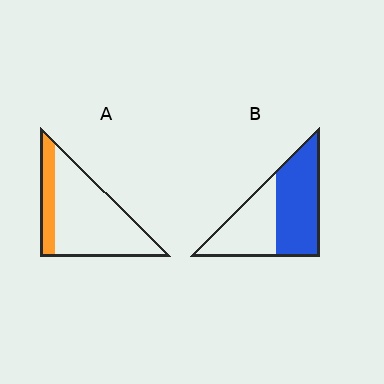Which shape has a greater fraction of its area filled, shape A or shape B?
Shape B.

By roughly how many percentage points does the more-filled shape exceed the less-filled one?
By roughly 35 percentage points (B over A).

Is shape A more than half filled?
No.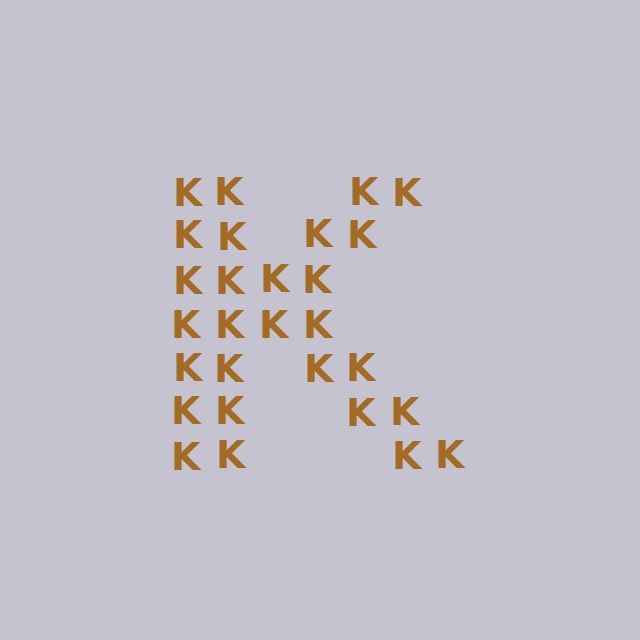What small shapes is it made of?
It is made of small letter K's.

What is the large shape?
The large shape is the letter K.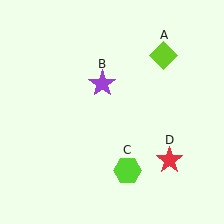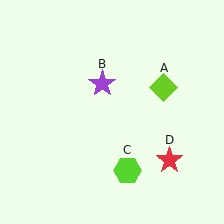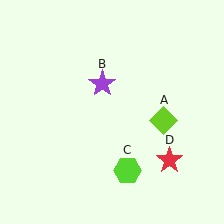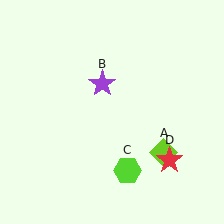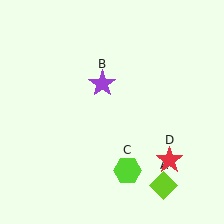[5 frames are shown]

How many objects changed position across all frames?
1 object changed position: lime diamond (object A).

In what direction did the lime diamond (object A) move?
The lime diamond (object A) moved down.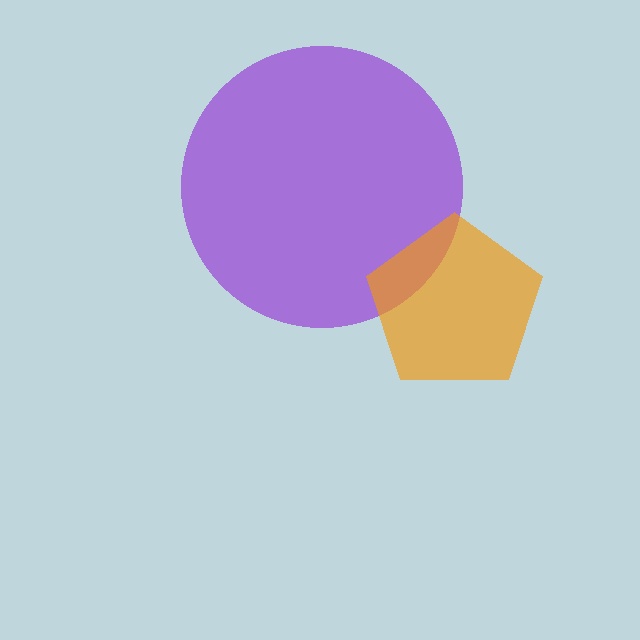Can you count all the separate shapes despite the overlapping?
Yes, there are 2 separate shapes.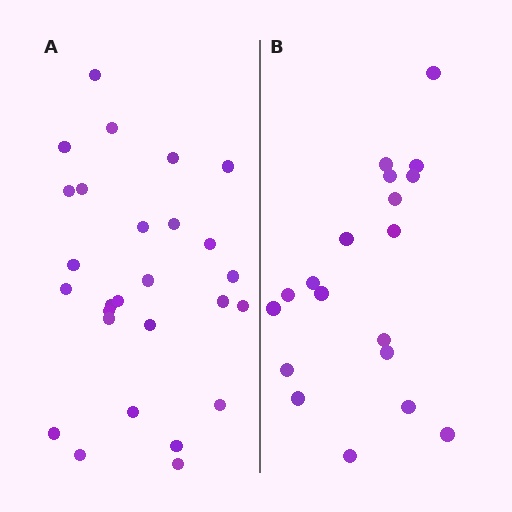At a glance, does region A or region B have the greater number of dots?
Region A (the left region) has more dots.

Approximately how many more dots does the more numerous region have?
Region A has roughly 8 or so more dots than region B.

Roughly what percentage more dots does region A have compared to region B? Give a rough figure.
About 40% more.